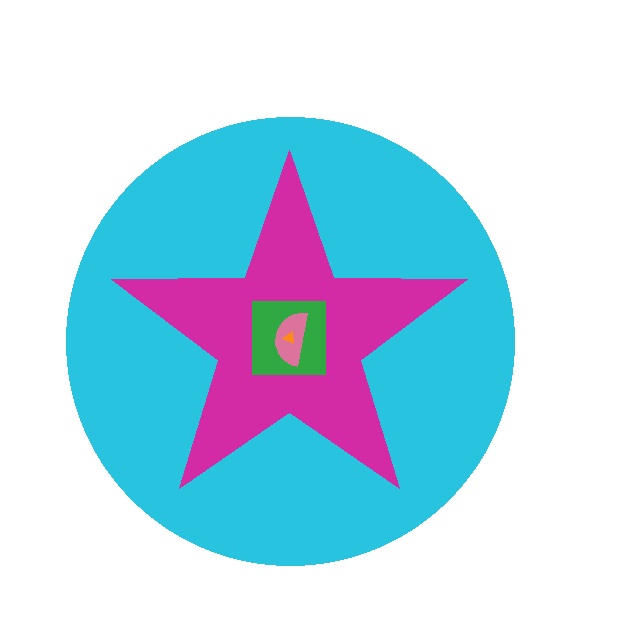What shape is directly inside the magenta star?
The green square.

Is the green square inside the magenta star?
Yes.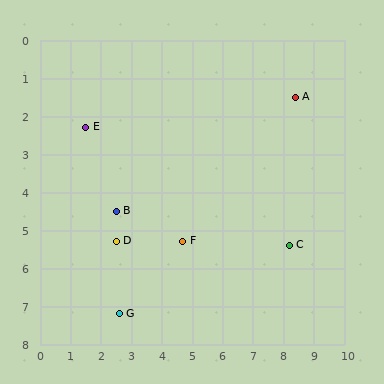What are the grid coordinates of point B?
Point B is at approximately (2.5, 4.5).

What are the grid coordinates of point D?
Point D is at approximately (2.5, 5.3).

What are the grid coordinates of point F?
Point F is at approximately (4.7, 5.3).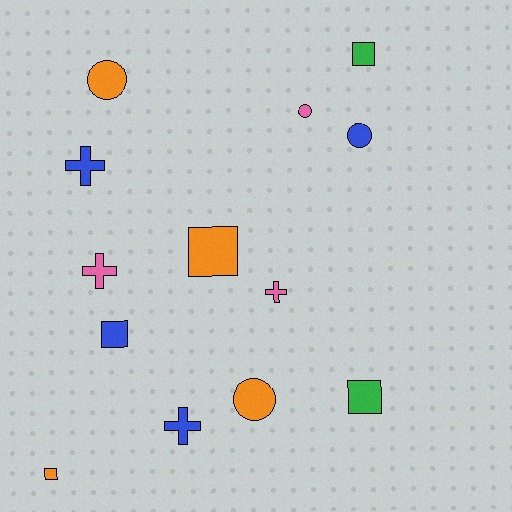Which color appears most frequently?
Blue, with 4 objects.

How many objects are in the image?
There are 13 objects.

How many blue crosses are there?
There are 2 blue crosses.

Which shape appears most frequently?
Square, with 5 objects.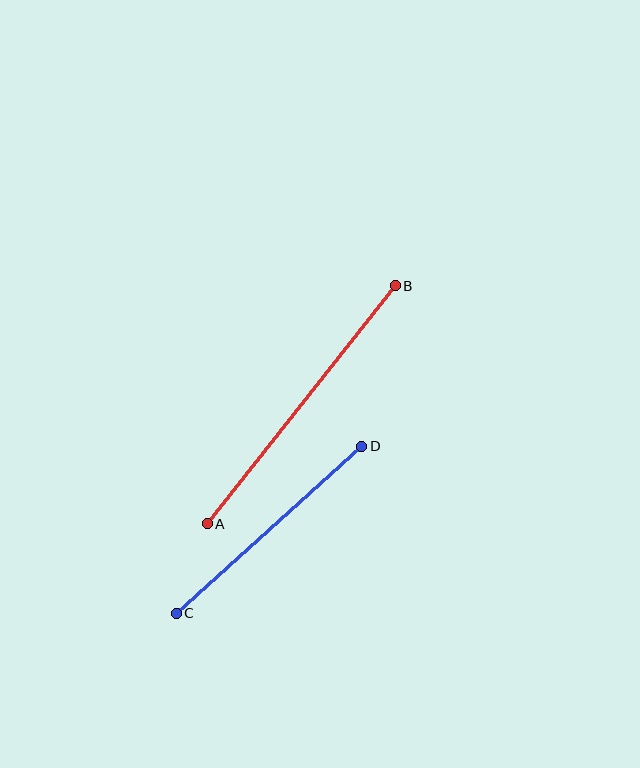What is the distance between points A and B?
The distance is approximately 303 pixels.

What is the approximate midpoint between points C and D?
The midpoint is at approximately (269, 530) pixels.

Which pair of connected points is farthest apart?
Points A and B are farthest apart.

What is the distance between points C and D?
The distance is approximately 250 pixels.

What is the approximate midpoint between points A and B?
The midpoint is at approximately (301, 405) pixels.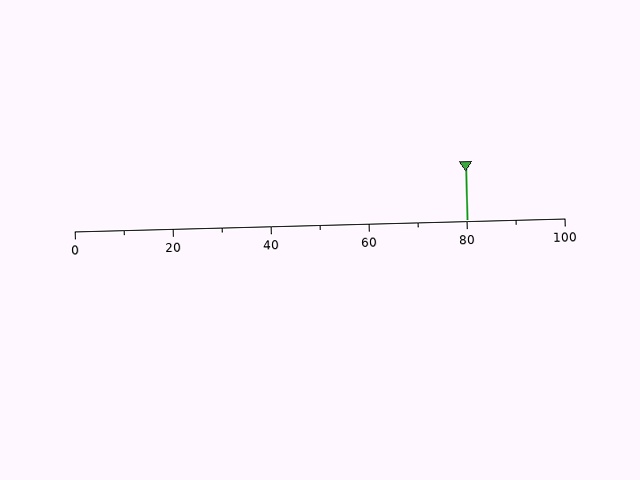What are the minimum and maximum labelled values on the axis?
The axis runs from 0 to 100.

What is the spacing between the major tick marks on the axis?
The major ticks are spaced 20 apart.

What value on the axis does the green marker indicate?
The marker indicates approximately 80.